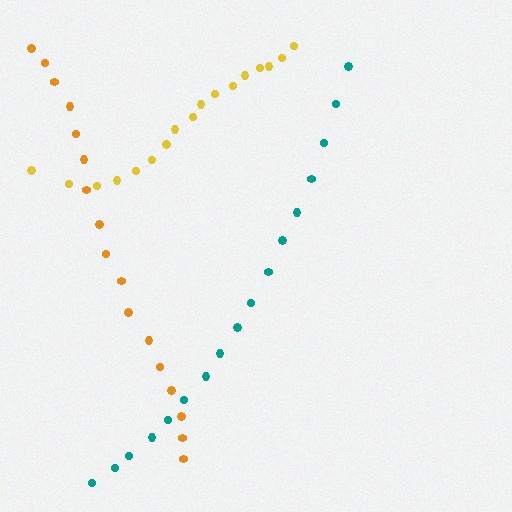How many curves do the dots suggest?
There are 3 distinct paths.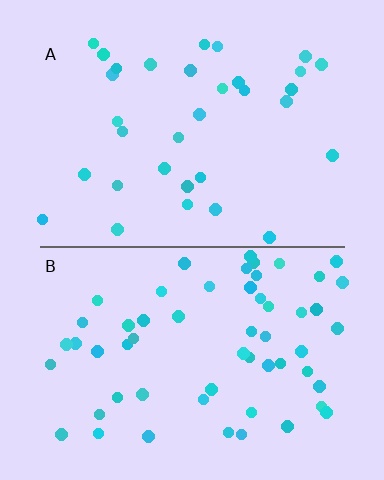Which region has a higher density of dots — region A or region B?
B (the bottom).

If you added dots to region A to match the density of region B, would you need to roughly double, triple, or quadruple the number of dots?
Approximately double.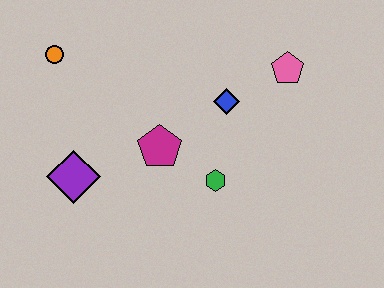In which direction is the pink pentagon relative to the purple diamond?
The pink pentagon is to the right of the purple diamond.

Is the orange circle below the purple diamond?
No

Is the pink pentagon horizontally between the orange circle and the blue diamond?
No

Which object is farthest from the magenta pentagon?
The pink pentagon is farthest from the magenta pentagon.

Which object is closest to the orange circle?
The purple diamond is closest to the orange circle.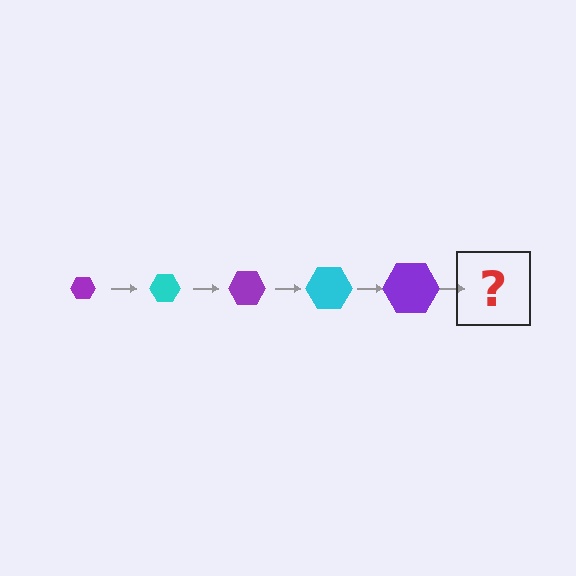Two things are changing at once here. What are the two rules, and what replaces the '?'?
The two rules are that the hexagon grows larger each step and the color cycles through purple and cyan. The '?' should be a cyan hexagon, larger than the previous one.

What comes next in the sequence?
The next element should be a cyan hexagon, larger than the previous one.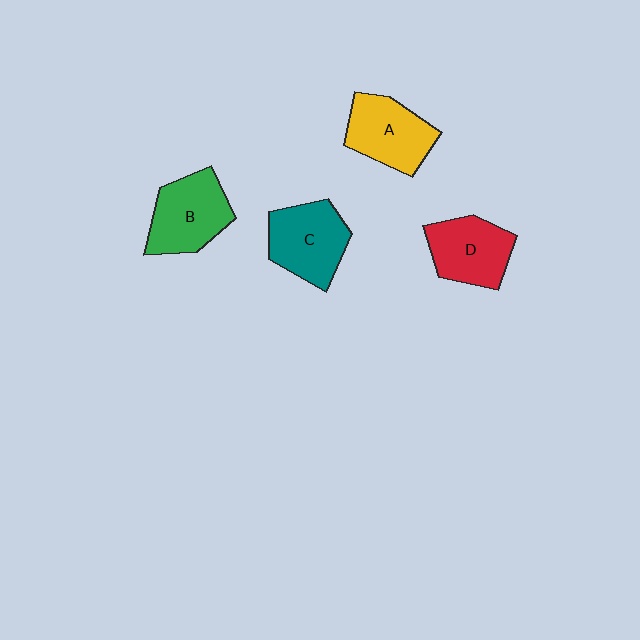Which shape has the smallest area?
Shape D (red).